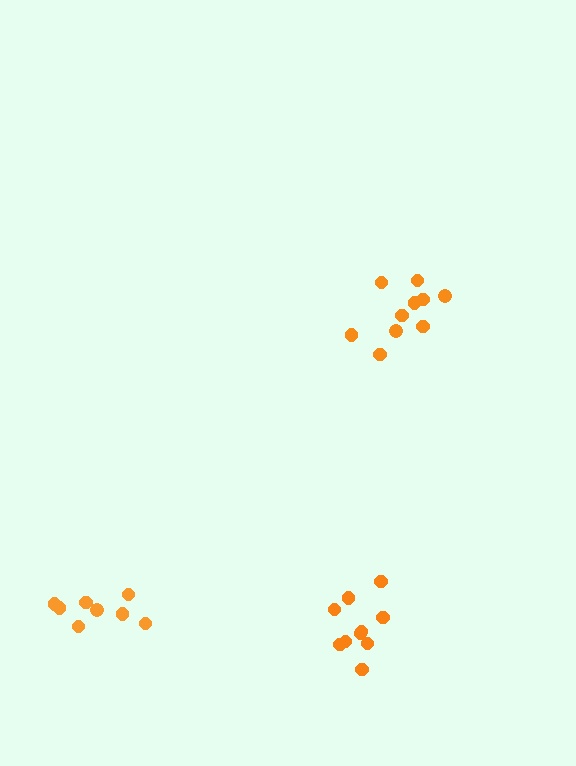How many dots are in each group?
Group 1: 10 dots, Group 2: 8 dots, Group 3: 10 dots (28 total).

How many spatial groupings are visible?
There are 3 spatial groupings.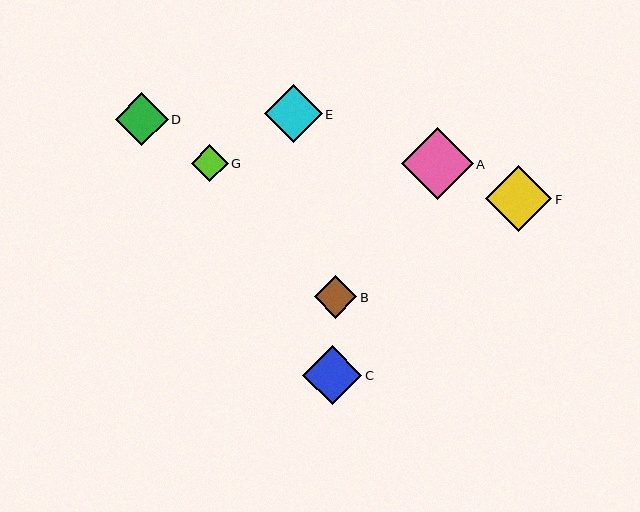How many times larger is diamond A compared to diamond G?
Diamond A is approximately 2.0 times the size of diamond G.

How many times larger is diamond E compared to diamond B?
Diamond E is approximately 1.4 times the size of diamond B.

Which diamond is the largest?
Diamond A is the largest with a size of approximately 72 pixels.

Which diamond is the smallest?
Diamond G is the smallest with a size of approximately 37 pixels.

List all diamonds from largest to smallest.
From largest to smallest: A, F, C, E, D, B, G.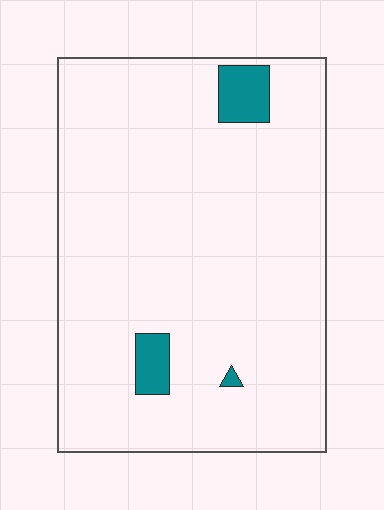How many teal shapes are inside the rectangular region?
3.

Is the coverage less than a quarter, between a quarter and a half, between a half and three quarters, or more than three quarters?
Less than a quarter.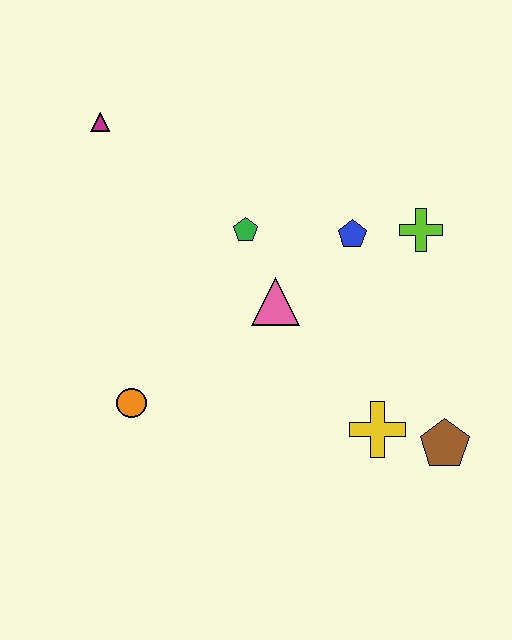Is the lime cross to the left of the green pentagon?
No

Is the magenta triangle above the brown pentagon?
Yes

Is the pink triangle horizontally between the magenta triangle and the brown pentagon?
Yes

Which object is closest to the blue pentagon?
The lime cross is closest to the blue pentagon.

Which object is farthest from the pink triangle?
The magenta triangle is farthest from the pink triangle.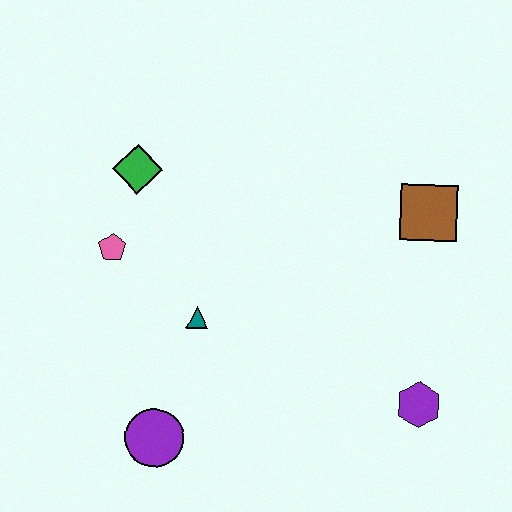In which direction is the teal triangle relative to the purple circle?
The teal triangle is above the purple circle.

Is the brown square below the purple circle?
No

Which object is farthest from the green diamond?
The purple hexagon is farthest from the green diamond.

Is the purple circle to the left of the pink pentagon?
No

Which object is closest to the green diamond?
The pink pentagon is closest to the green diamond.